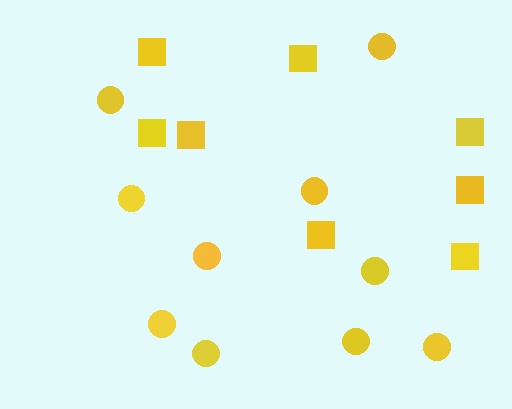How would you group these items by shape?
There are 2 groups: one group of squares (8) and one group of circles (10).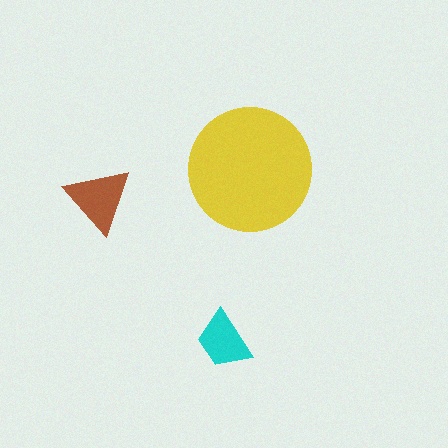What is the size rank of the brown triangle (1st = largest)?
2nd.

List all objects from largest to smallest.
The yellow circle, the brown triangle, the cyan trapezoid.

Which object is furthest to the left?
The brown triangle is leftmost.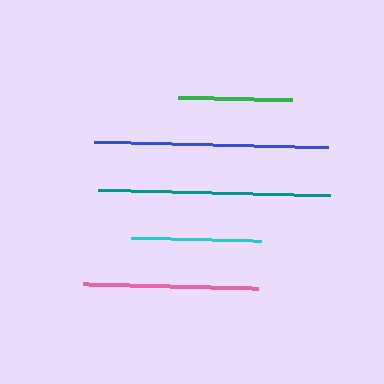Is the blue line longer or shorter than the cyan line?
The blue line is longer than the cyan line.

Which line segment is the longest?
The blue line is the longest at approximately 233 pixels.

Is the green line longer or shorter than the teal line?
The teal line is longer than the green line.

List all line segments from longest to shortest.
From longest to shortest: blue, teal, pink, cyan, green.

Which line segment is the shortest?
The green line is the shortest at approximately 114 pixels.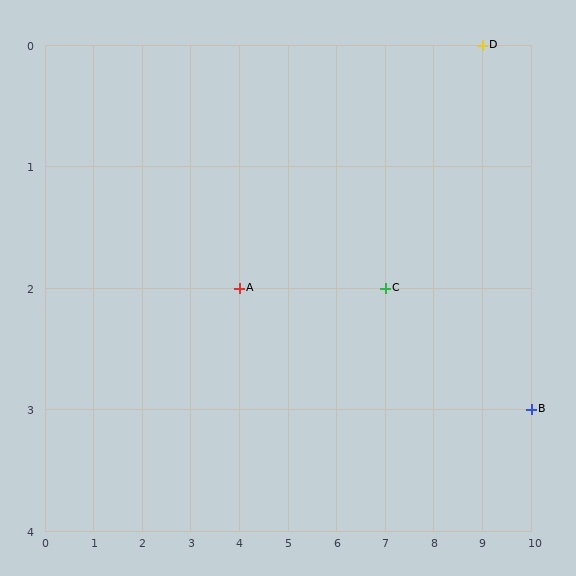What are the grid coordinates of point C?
Point C is at grid coordinates (7, 2).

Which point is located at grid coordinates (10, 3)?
Point B is at (10, 3).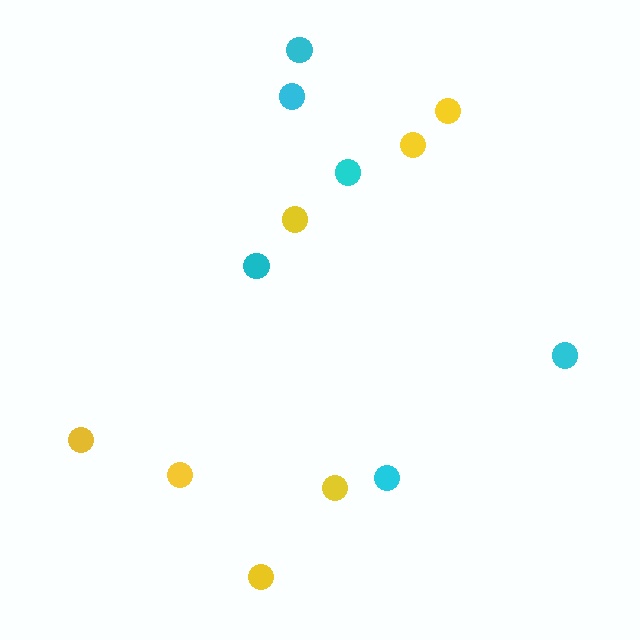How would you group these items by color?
There are 2 groups: one group of cyan circles (6) and one group of yellow circles (7).